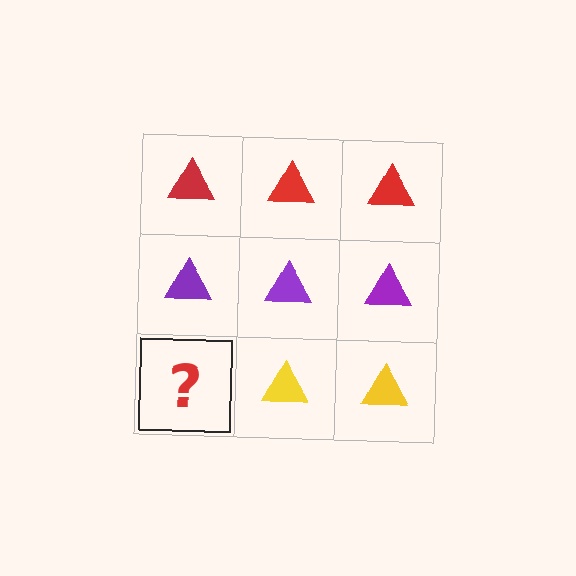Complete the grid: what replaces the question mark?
The question mark should be replaced with a yellow triangle.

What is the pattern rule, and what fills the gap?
The rule is that each row has a consistent color. The gap should be filled with a yellow triangle.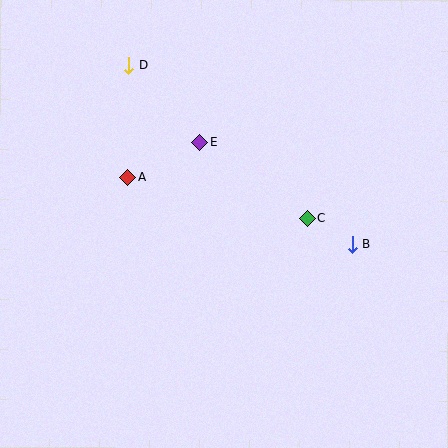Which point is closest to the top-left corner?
Point D is closest to the top-left corner.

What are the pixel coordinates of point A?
Point A is at (128, 177).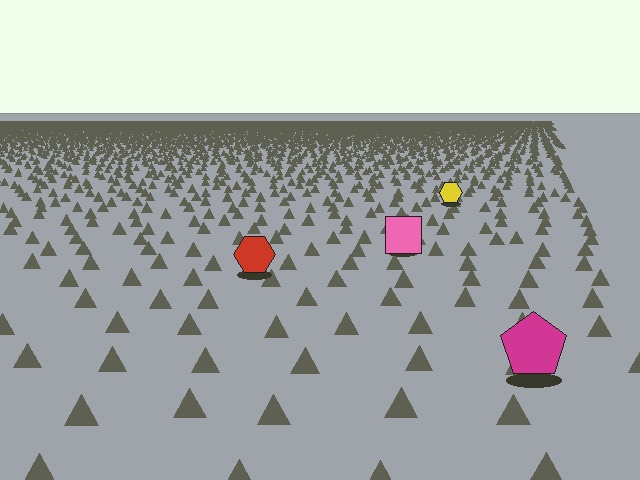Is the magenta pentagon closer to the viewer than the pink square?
Yes. The magenta pentagon is closer — you can tell from the texture gradient: the ground texture is coarser near it.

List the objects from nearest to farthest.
From nearest to farthest: the magenta pentagon, the red hexagon, the pink square, the yellow hexagon.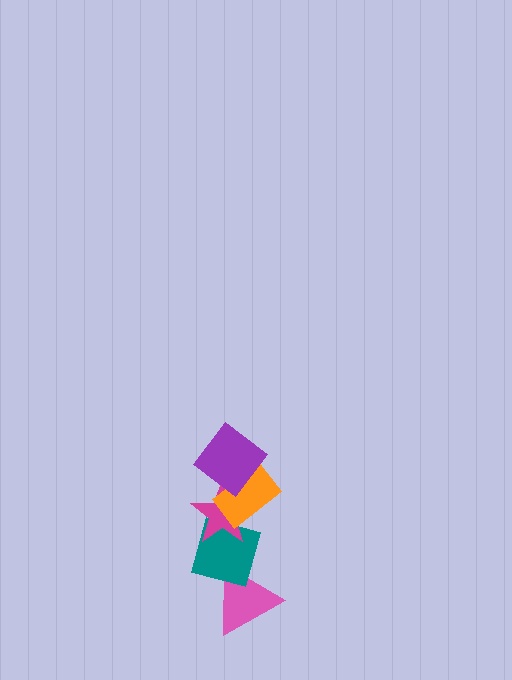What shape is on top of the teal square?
The magenta star is on top of the teal square.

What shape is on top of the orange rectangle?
The purple diamond is on top of the orange rectangle.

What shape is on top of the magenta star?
The orange rectangle is on top of the magenta star.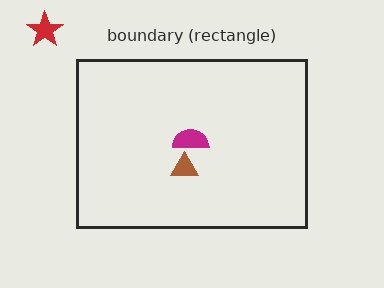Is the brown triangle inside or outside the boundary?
Inside.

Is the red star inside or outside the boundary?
Outside.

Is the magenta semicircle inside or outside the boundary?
Inside.